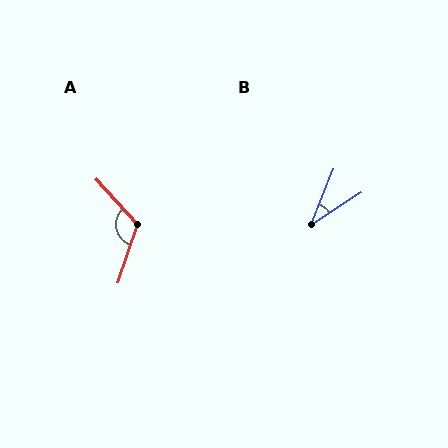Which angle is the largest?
A, at approximately 119 degrees.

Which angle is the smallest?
B, at approximately 35 degrees.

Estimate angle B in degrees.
Approximately 35 degrees.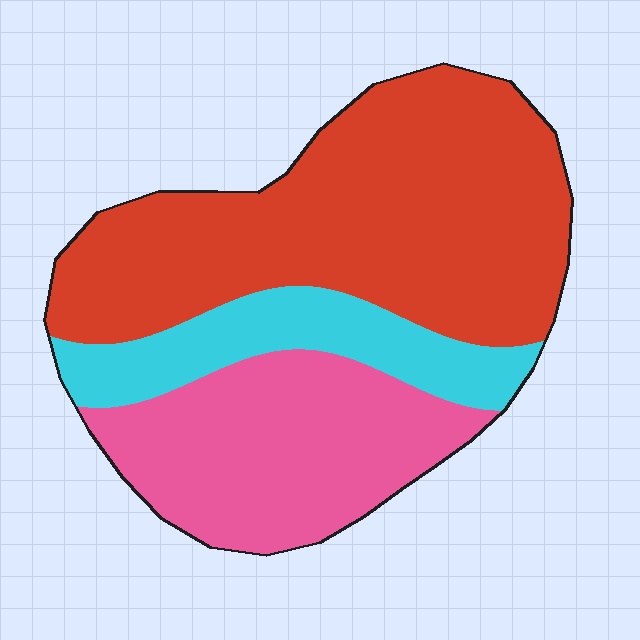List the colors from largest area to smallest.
From largest to smallest: red, pink, cyan.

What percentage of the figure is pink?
Pink covers around 30% of the figure.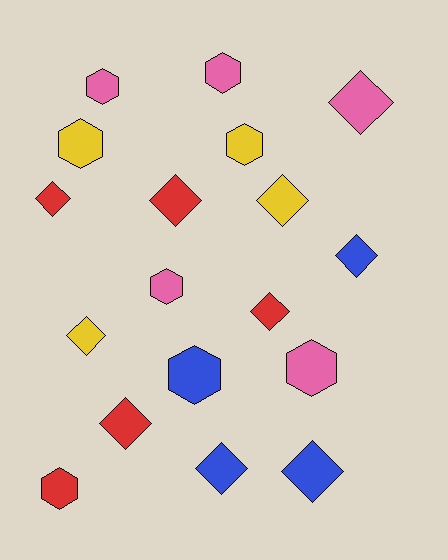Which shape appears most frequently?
Diamond, with 10 objects.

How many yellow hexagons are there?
There are 2 yellow hexagons.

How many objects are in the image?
There are 18 objects.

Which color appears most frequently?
Pink, with 5 objects.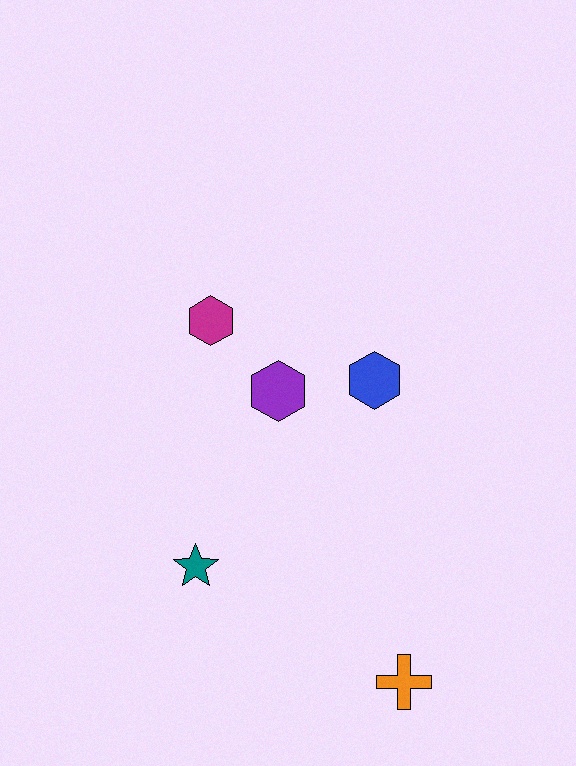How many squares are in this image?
There are no squares.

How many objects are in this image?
There are 5 objects.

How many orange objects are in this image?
There is 1 orange object.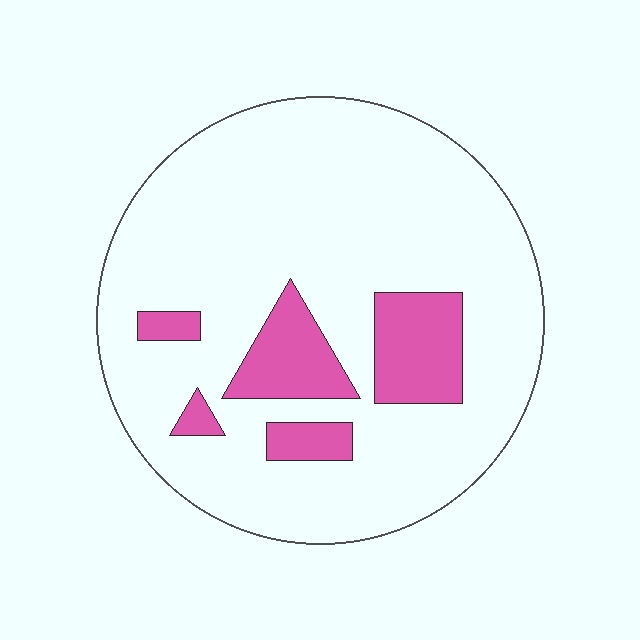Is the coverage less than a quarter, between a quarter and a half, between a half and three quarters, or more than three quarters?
Less than a quarter.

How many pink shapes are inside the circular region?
5.